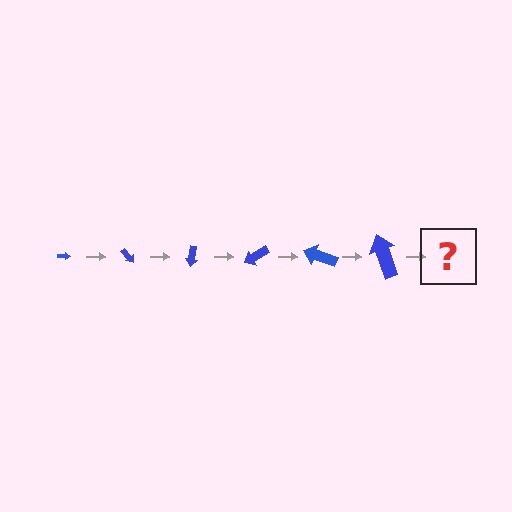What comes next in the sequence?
The next element should be an arrow, larger than the previous one and rotated 300 degrees from the start.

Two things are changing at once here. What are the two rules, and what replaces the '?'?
The two rules are that the arrow grows larger each step and it rotates 50 degrees each step. The '?' should be an arrow, larger than the previous one and rotated 300 degrees from the start.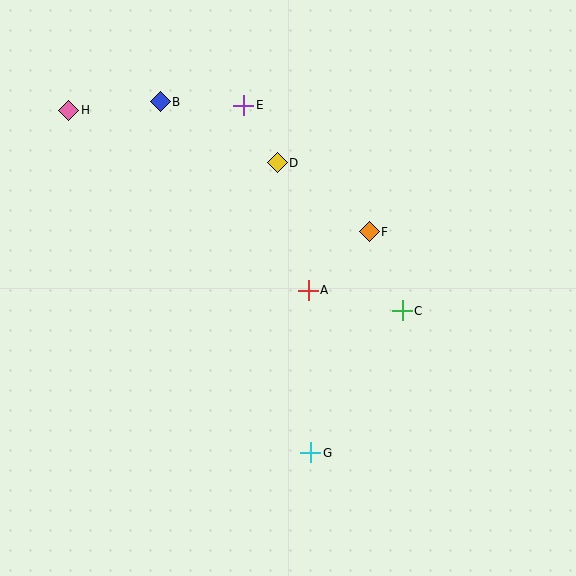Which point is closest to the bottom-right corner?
Point G is closest to the bottom-right corner.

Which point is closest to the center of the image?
Point A at (308, 290) is closest to the center.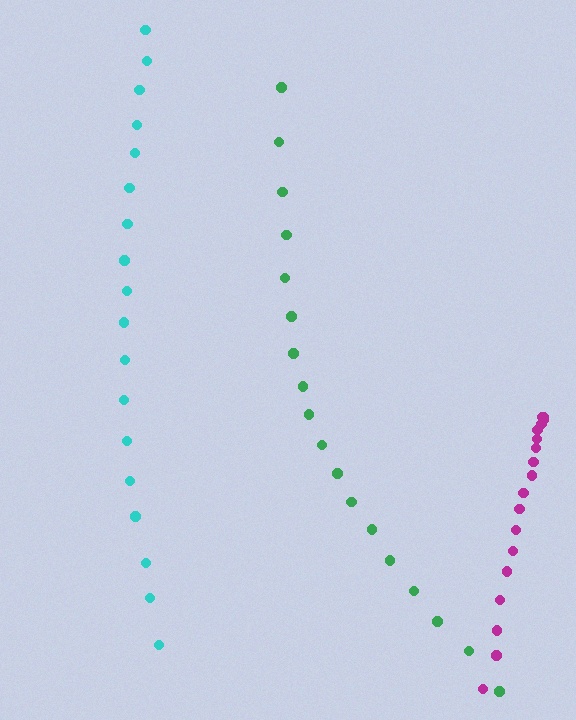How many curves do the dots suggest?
There are 3 distinct paths.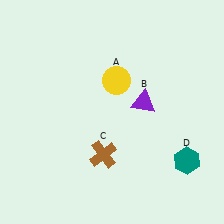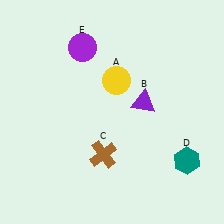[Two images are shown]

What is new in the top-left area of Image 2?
A purple circle (E) was added in the top-left area of Image 2.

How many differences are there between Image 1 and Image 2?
There is 1 difference between the two images.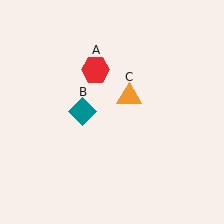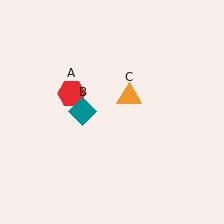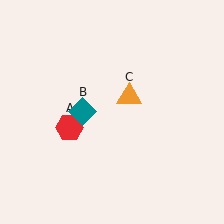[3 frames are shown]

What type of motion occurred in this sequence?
The red hexagon (object A) rotated counterclockwise around the center of the scene.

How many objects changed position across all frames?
1 object changed position: red hexagon (object A).